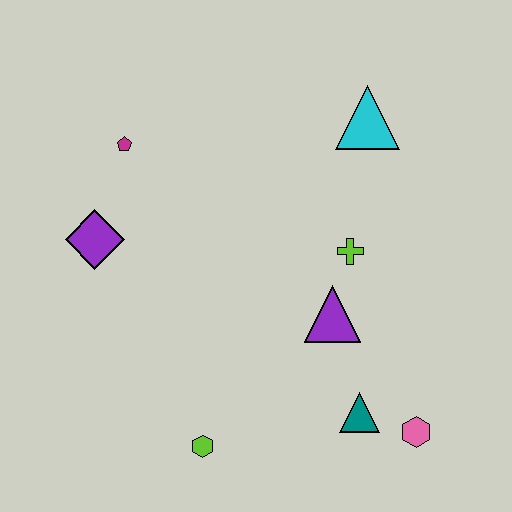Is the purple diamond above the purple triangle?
Yes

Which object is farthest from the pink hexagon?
The magenta pentagon is farthest from the pink hexagon.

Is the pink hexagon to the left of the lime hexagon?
No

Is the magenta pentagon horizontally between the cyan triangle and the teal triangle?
No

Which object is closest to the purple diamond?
The magenta pentagon is closest to the purple diamond.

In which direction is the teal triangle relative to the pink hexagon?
The teal triangle is to the left of the pink hexagon.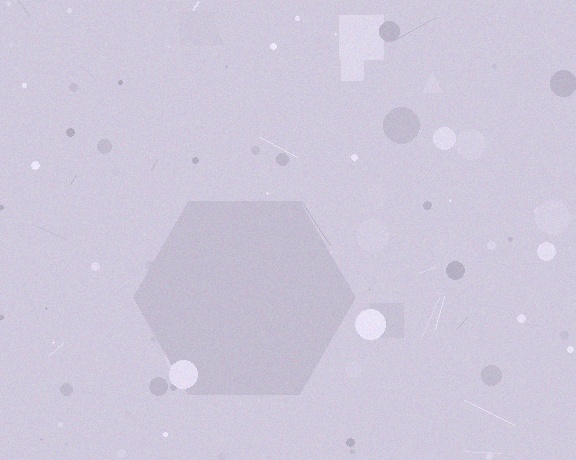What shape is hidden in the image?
A hexagon is hidden in the image.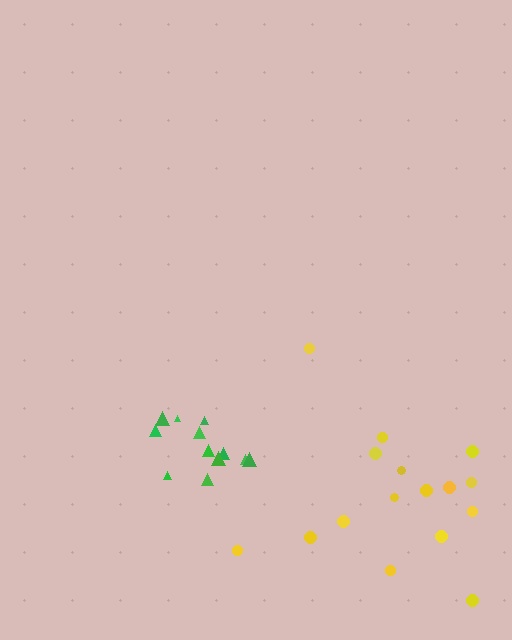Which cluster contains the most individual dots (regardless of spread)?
Yellow (17).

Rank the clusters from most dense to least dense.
green, yellow.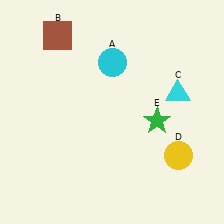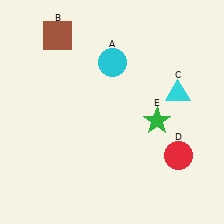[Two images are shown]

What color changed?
The circle (D) changed from yellow in Image 1 to red in Image 2.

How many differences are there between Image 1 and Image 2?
There is 1 difference between the two images.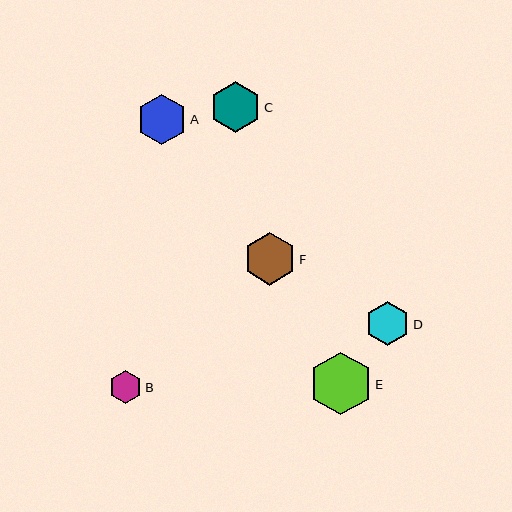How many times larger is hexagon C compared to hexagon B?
Hexagon C is approximately 1.5 times the size of hexagon B.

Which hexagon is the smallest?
Hexagon B is the smallest with a size of approximately 33 pixels.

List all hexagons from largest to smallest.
From largest to smallest: E, F, A, C, D, B.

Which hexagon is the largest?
Hexagon E is the largest with a size of approximately 63 pixels.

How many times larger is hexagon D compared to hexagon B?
Hexagon D is approximately 1.3 times the size of hexagon B.